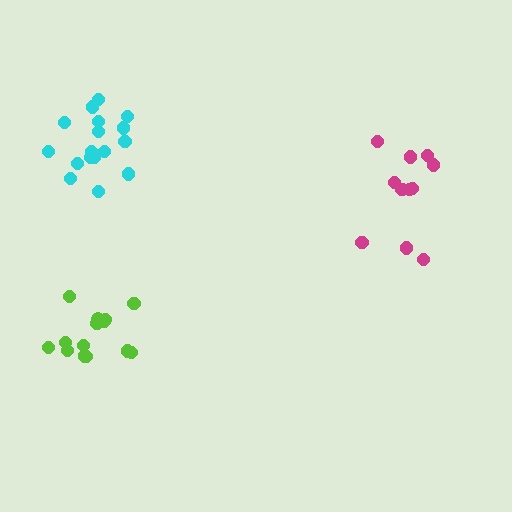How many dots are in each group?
Group 1: 11 dots, Group 2: 14 dots, Group 3: 17 dots (42 total).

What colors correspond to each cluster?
The clusters are colored: magenta, lime, cyan.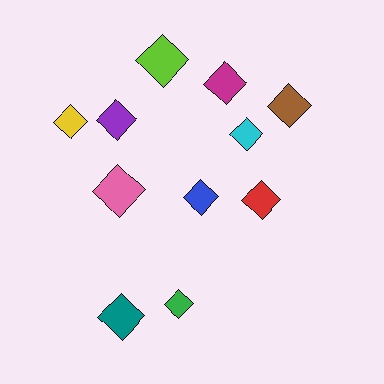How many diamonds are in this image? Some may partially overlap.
There are 11 diamonds.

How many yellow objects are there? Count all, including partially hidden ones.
There is 1 yellow object.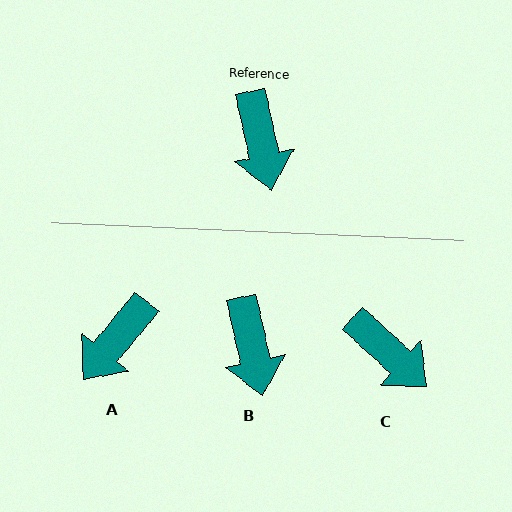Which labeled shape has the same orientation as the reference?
B.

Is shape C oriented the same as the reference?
No, it is off by about 35 degrees.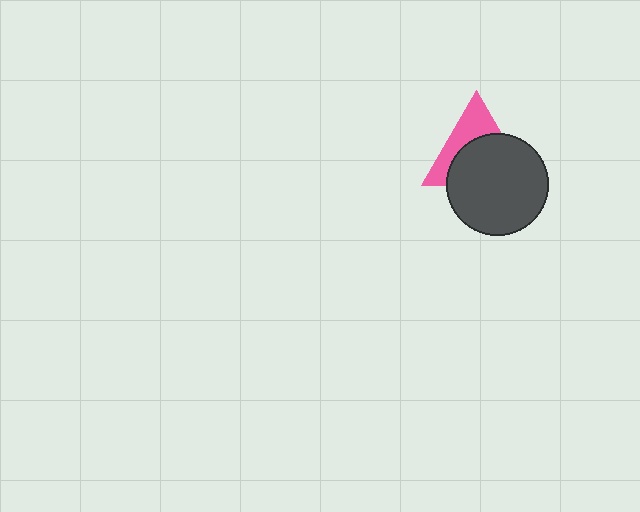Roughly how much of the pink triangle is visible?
A small part of it is visible (roughly 41%).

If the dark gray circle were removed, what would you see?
You would see the complete pink triangle.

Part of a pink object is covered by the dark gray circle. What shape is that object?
It is a triangle.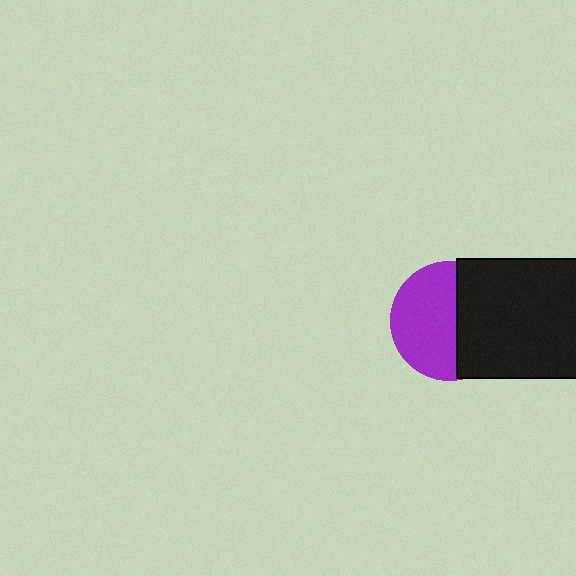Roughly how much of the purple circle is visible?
About half of it is visible (roughly 56%).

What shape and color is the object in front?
The object in front is a black rectangle.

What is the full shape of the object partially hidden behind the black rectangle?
The partially hidden object is a purple circle.